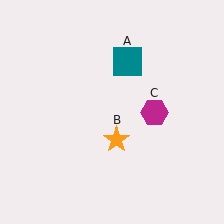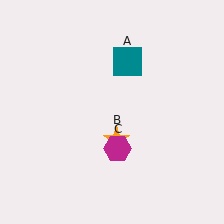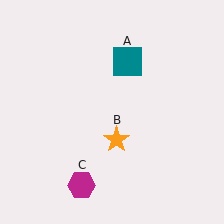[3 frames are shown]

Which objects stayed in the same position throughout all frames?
Teal square (object A) and orange star (object B) remained stationary.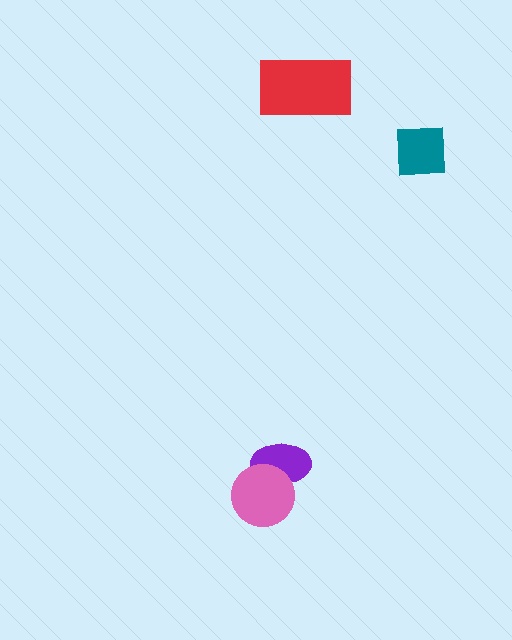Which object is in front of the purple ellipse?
The pink circle is in front of the purple ellipse.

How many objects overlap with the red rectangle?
0 objects overlap with the red rectangle.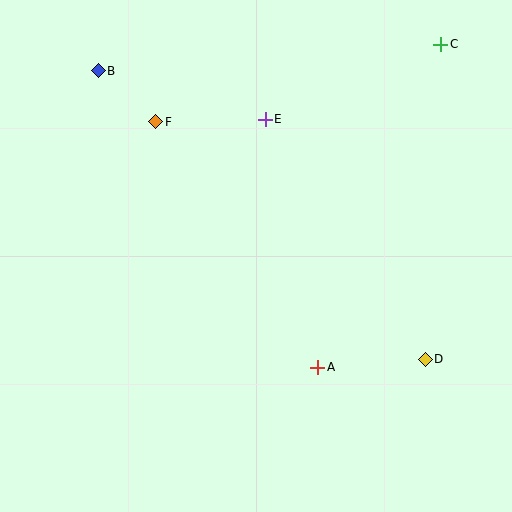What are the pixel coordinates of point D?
Point D is at (425, 359).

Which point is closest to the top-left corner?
Point B is closest to the top-left corner.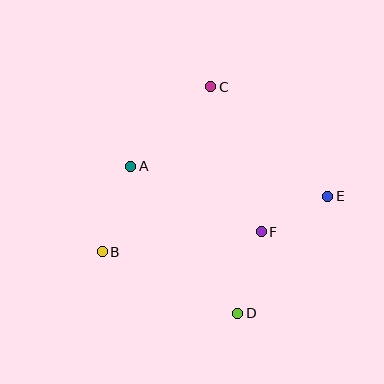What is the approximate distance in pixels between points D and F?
The distance between D and F is approximately 85 pixels.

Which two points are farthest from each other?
Points B and E are farthest from each other.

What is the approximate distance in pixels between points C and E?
The distance between C and E is approximately 160 pixels.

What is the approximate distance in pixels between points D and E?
The distance between D and E is approximately 148 pixels.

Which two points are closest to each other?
Points E and F are closest to each other.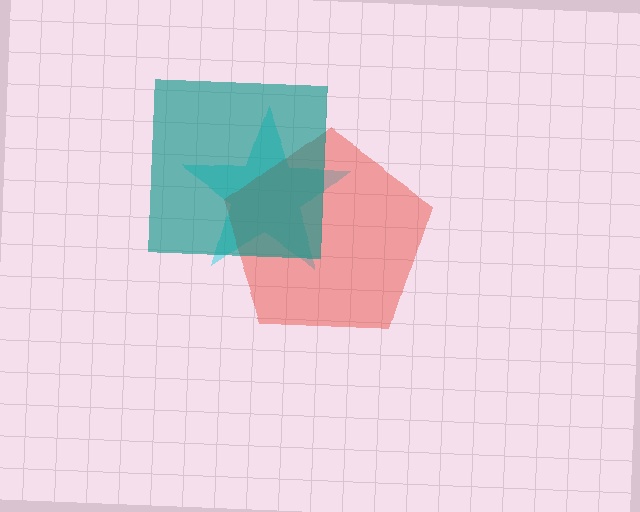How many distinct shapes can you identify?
There are 3 distinct shapes: a cyan star, a red pentagon, a teal square.